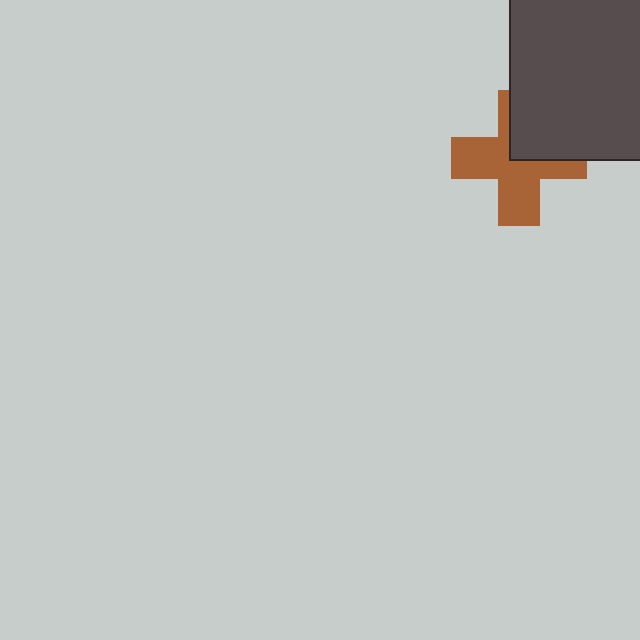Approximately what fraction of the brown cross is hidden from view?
Roughly 34% of the brown cross is hidden behind the dark gray square.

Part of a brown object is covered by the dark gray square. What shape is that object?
It is a cross.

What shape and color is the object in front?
The object in front is a dark gray square.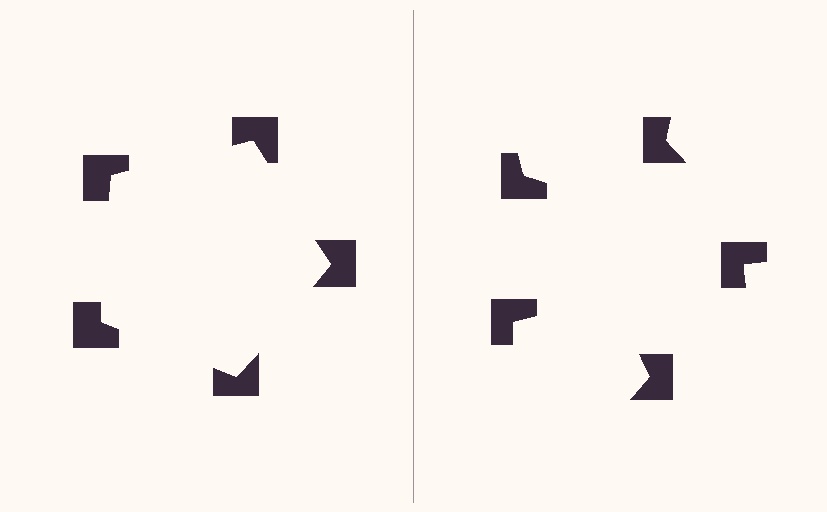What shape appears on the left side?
An illusory pentagon.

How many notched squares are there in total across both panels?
10 — 5 on each side.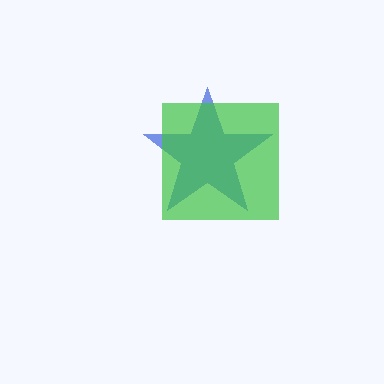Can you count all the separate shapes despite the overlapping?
Yes, there are 2 separate shapes.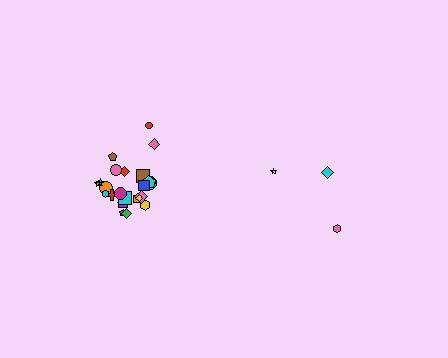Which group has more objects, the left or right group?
The left group.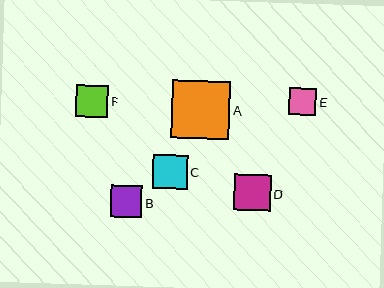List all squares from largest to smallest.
From largest to smallest: A, D, C, F, B, E.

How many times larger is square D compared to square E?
Square D is approximately 1.3 times the size of square E.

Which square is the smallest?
Square E is the smallest with a size of approximately 27 pixels.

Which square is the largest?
Square A is the largest with a size of approximately 59 pixels.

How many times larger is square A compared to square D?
Square A is approximately 1.6 times the size of square D.